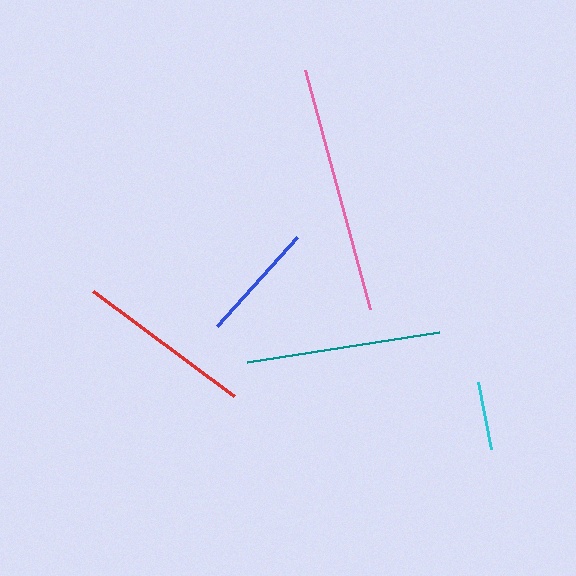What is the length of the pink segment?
The pink segment is approximately 248 pixels long.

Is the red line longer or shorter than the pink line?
The pink line is longer than the red line.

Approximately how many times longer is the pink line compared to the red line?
The pink line is approximately 1.4 times the length of the red line.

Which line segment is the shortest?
The cyan line is the shortest at approximately 69 pixels.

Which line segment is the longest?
The pink line is the longest at approximately 248 pixels.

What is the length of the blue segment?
The blue segment is approximately 120 pixels long.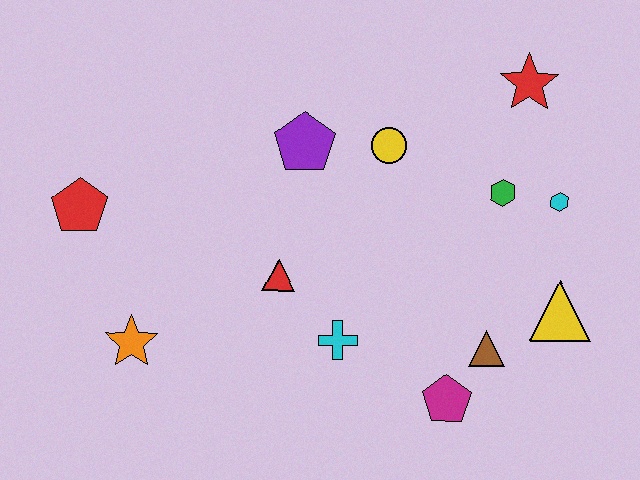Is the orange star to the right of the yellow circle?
No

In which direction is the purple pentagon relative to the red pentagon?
The purple pentagon is to the right of the red pentagon.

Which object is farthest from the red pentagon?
The yellow triangle is farthest from the red pentagon.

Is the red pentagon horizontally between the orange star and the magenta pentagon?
No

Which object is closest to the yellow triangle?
The brown triangle is closest to the yellow triangle.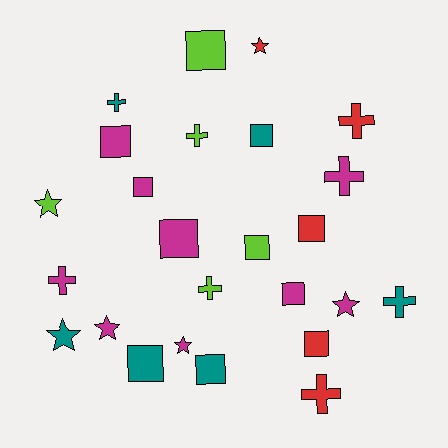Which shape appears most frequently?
Square, with 11 objects.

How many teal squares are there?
There are 3 teal squares.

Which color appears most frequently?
Magenta, with 9 objects.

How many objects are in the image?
There are 25 objects.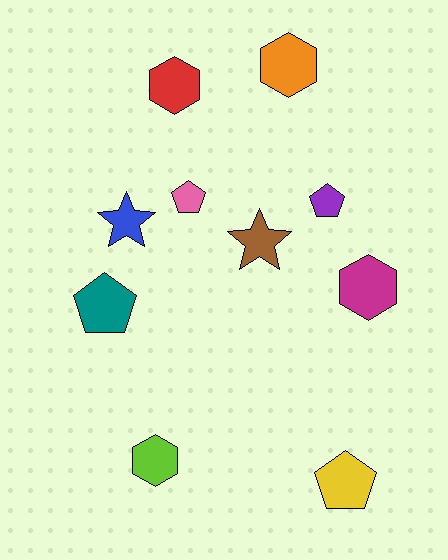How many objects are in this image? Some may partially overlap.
There are 10 objects.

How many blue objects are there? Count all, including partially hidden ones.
There is 1 blue object.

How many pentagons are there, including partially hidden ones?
There are 4 pentagons.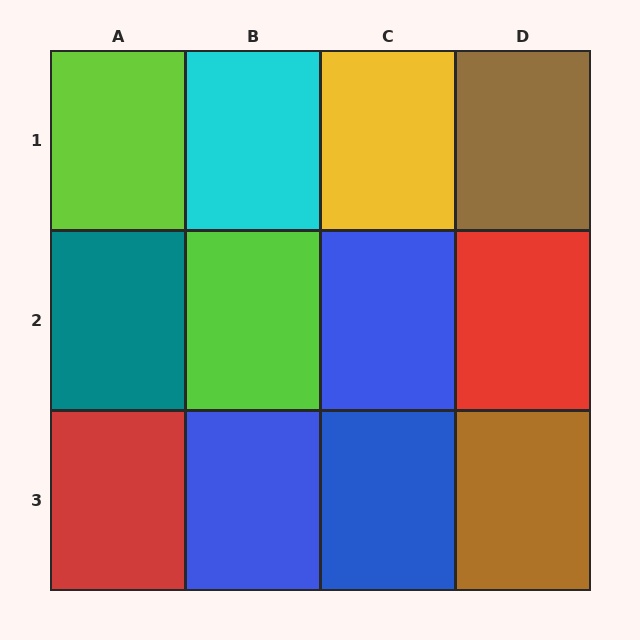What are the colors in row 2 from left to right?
Teal, lime, blue, red.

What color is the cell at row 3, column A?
Red.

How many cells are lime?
2 cells are lime.